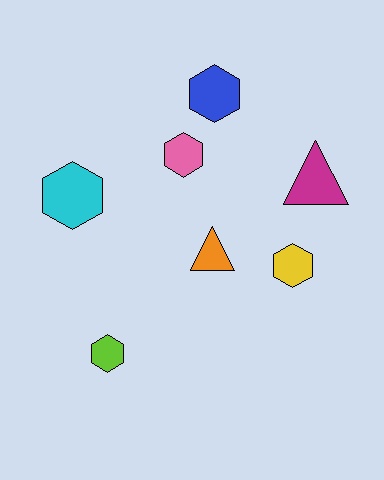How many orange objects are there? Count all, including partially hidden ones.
There is 1 orange object.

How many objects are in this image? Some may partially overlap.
There are 7 objects.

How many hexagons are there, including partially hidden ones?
There are 5 hexagons.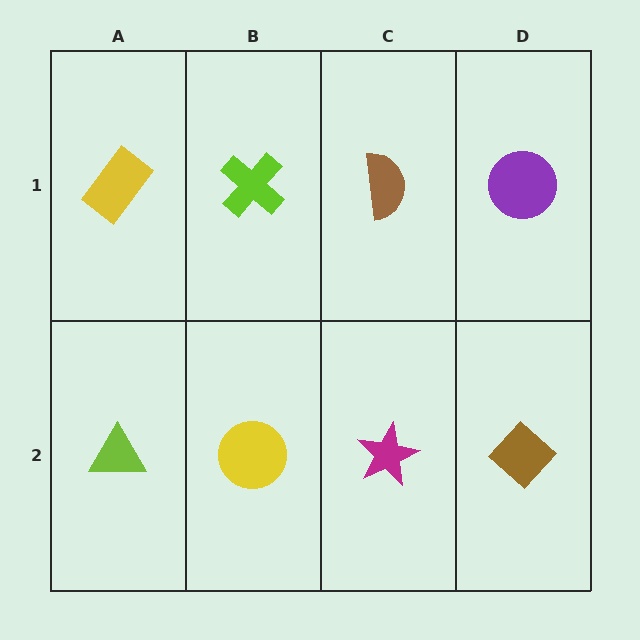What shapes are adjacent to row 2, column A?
A yellow rectangle (row 1, column A), a yellow circle (row 2, column B).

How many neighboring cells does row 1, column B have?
3.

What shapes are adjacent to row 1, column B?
A yellow circle (row 2, column B), a yellow rectangle (row 1, column A), a brown semicircle (row 1, column C).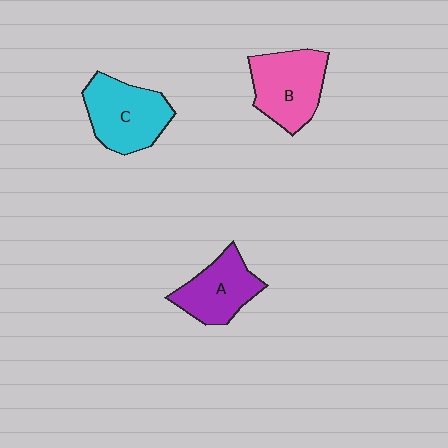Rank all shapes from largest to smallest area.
From largest to smallest: C (cyan), B (pink), A (purple).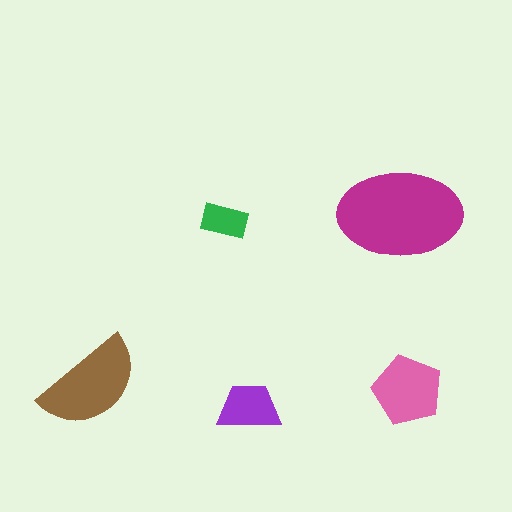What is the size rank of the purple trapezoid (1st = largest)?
4th.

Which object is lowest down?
The purple trapezoid is bottommost.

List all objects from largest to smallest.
The magenta ellipse, the brown semicircle, the pink pentagon, the purple trapezoid, the green rectangle.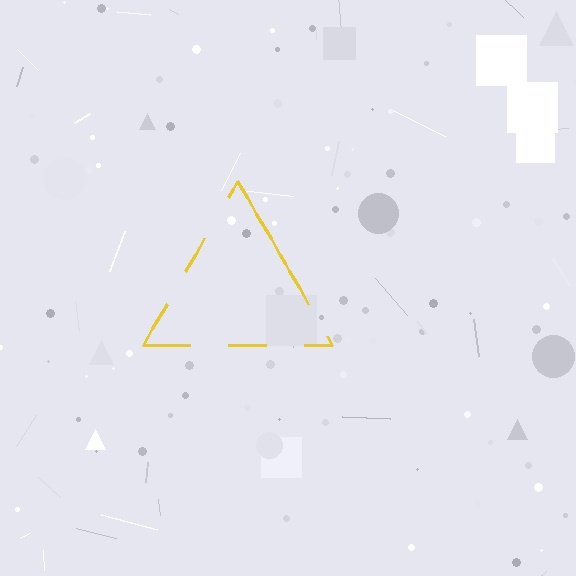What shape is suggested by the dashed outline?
The dashed outline suggests a triangle.